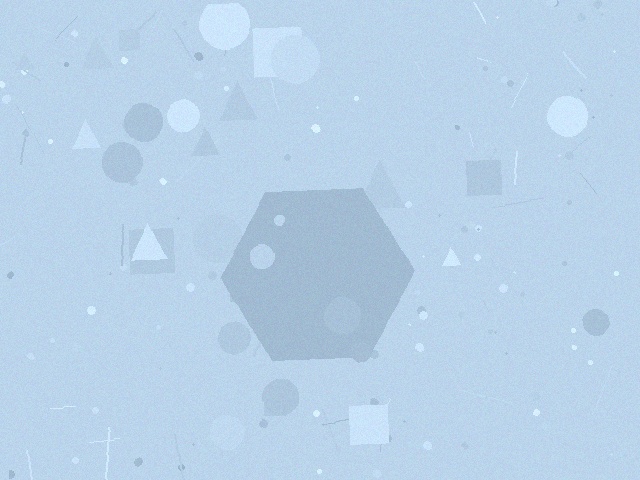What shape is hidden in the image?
A hexagon is hidden in the image.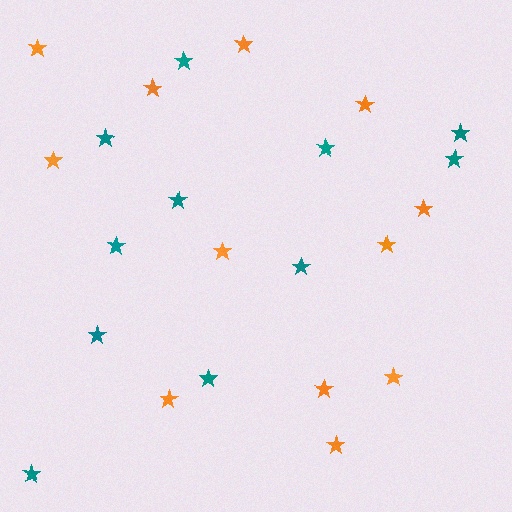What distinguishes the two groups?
There are 2 groups: one group of teal stars (11) and one group of orange stars (12).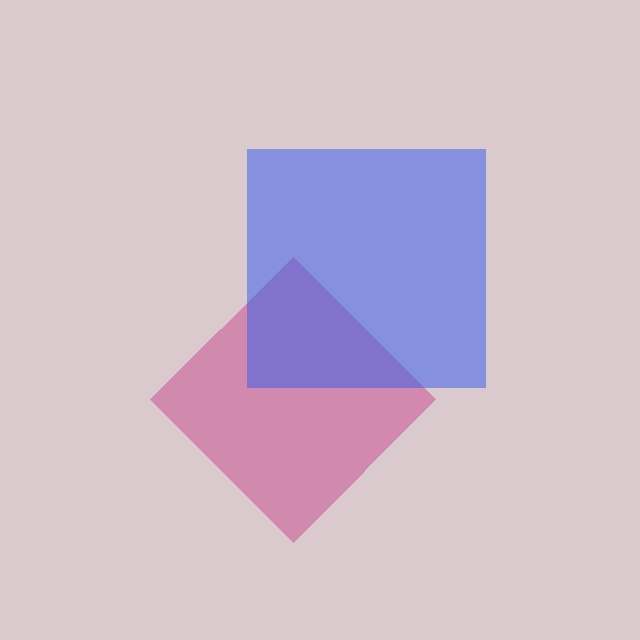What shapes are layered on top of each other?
The layered shapes are: a magenta diamond, a blue square.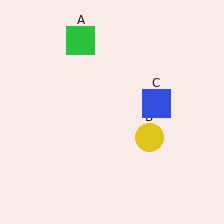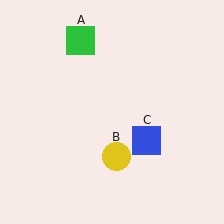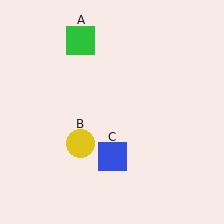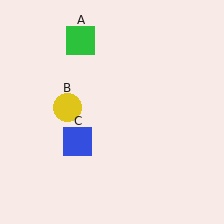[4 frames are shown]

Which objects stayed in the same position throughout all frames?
Green square (object A) remained stationary.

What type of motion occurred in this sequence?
The yellow circle (object B), blue square (object C) rotated clockwise around the center of the scene.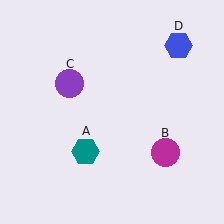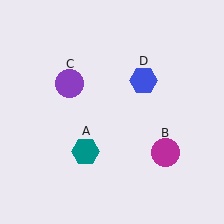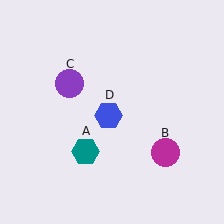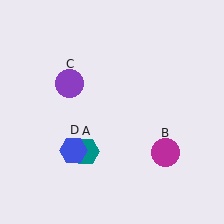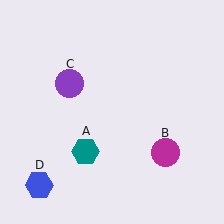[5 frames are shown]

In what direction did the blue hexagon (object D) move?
The blue hexagon (object D) moved down and to the left.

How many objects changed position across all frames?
1 object changed position: blue hexagon (object D).